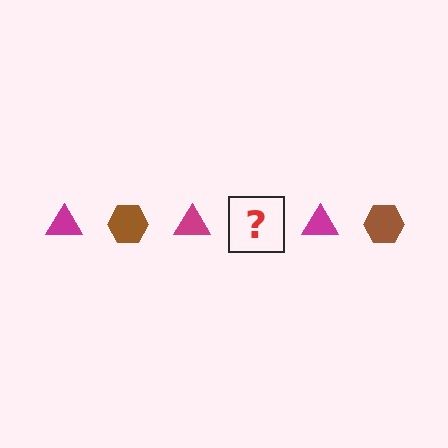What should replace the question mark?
The question mark should be replaced with a brown hexagon.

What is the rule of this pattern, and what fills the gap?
The rule is that the pattern alternates between magenta triangle and brown hexagon. The gap should be filled with a brown hexagon.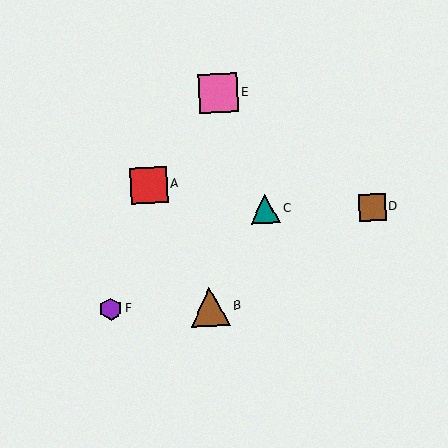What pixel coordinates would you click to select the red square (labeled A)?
Click at (149, 185) to select the red square A.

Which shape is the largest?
The brown triangle (labeled B) is the largest.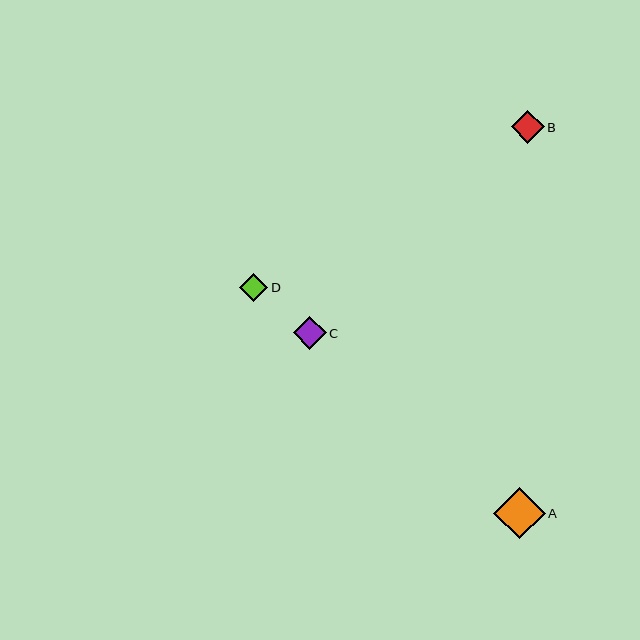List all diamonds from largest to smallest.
From largest to smallest: A, B, C, D.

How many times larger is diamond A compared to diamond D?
Diamond A is approximately 1.8 times the size of diamond D.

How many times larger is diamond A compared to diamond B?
Diamond A is approximately 1.6 times the size of diamond B.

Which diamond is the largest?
Diamond A is the largest with a size of approximately 51 pixels.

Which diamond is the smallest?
Diamond D is the smallest with a size of approximately 28 pixels.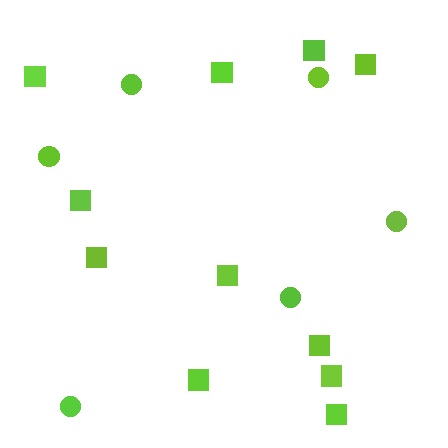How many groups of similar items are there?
There are 2 groups: one group of squares (11) and one group of circles (6).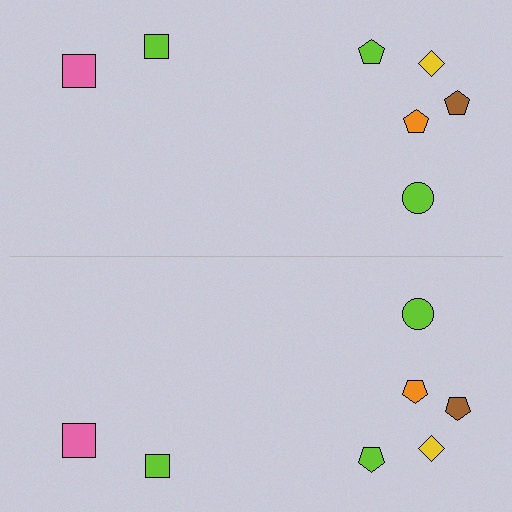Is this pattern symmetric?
Yes, this pattern has bilateral (reflection) symmetry.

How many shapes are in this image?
There are 14 shapes in this image.